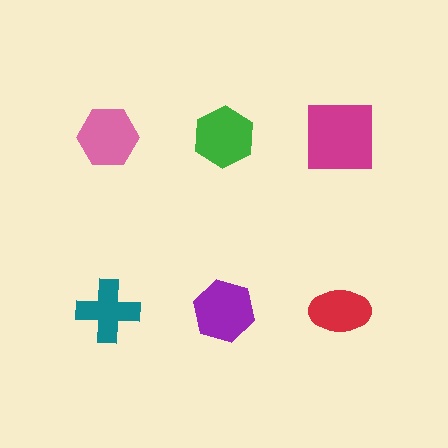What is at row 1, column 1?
A pink hexagon.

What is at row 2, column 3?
A red ellipse.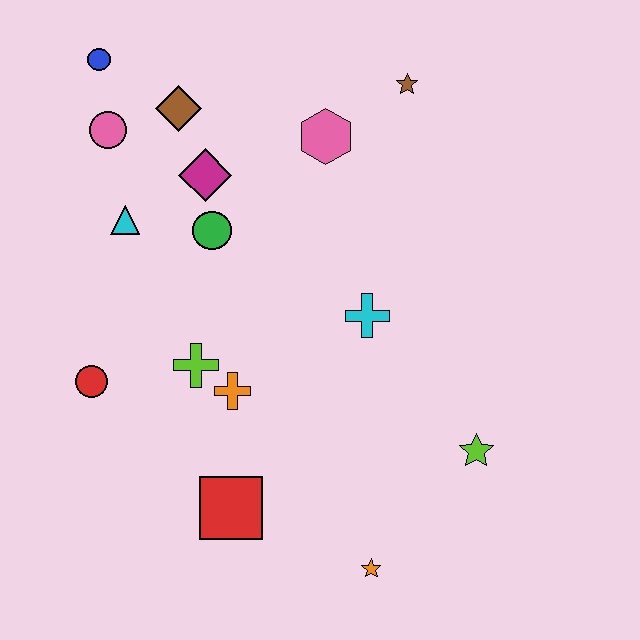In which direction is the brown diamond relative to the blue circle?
The brown diamond is to the right of the blue circle.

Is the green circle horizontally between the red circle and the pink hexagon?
Yes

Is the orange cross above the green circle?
No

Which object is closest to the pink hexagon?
The brown star is closest to the pink hexagon.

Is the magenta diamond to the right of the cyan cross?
No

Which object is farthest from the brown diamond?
The orange star is farthest from the brown diamond.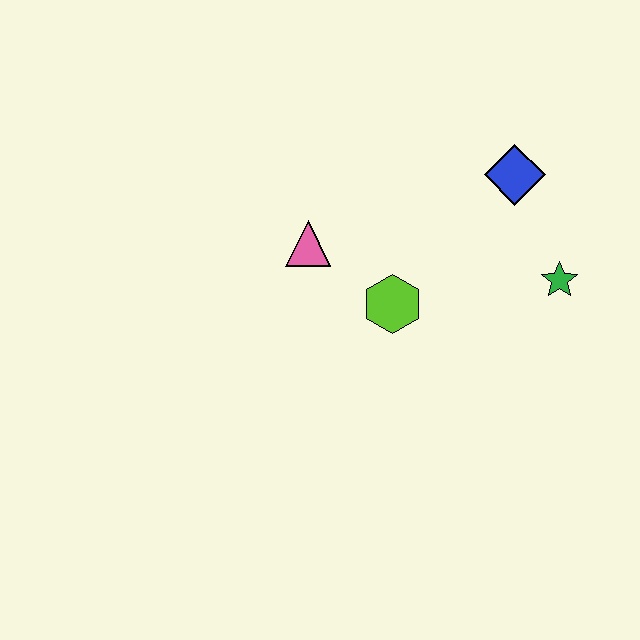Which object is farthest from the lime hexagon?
The blue diamond is farthest from the lime hexagon.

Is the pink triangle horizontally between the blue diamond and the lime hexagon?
No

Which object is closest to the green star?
The blue diamond is closest to the green star.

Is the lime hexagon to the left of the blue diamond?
Yes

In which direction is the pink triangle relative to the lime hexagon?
The pink triangle is to the left of the lime hexagon.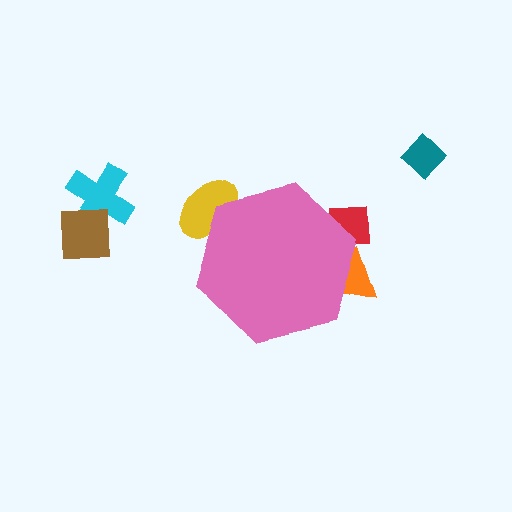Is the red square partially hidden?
Yes, the red square is partially hidden behind the pink hexagon.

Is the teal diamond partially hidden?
No, the teal diamond is fully visible.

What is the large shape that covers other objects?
A pink hexagon.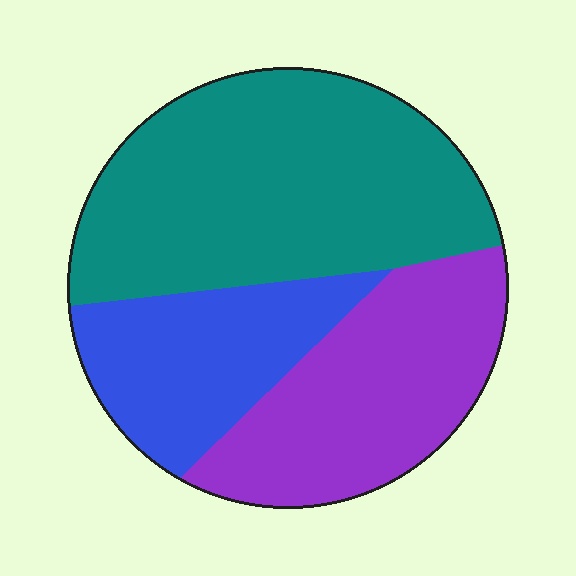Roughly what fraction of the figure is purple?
Purple covers 30% of the figure.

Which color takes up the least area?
Blue, at roughly 20%.